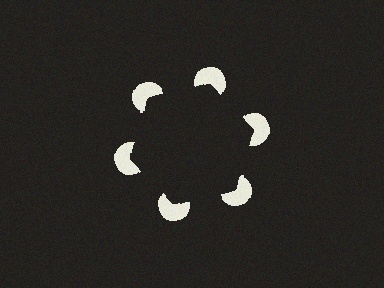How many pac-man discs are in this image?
There are 6 — one at each vertex of the illusory hexagon.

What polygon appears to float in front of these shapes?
An illusory hexagon — its edges are inferred from the aligned wedge cuts in the pac-man discs, not physically drawn.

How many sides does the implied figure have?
6 sides.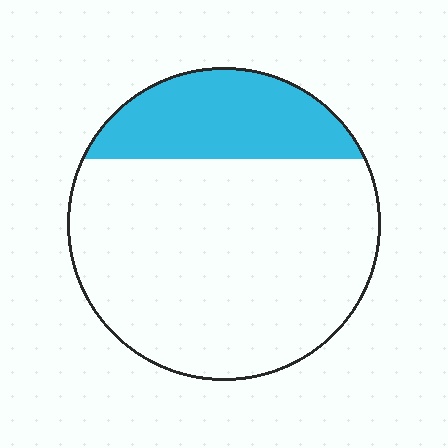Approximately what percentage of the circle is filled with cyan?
Approximately 25%.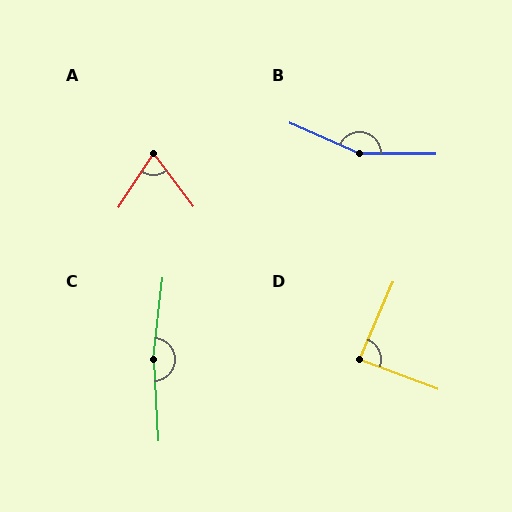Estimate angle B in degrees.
Approximately 157 degrees.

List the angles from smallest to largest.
A (70°), D (87°), B (157°), C (170°).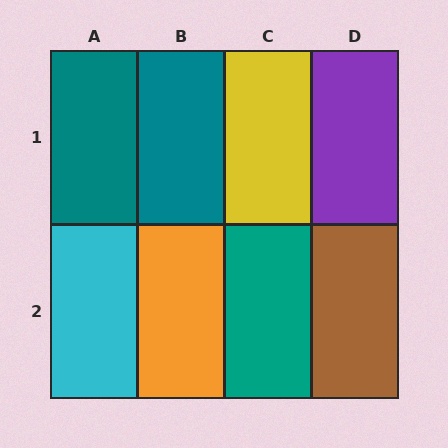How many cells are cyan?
1 cell is cyan.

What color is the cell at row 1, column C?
Yellow.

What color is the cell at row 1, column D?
Purple.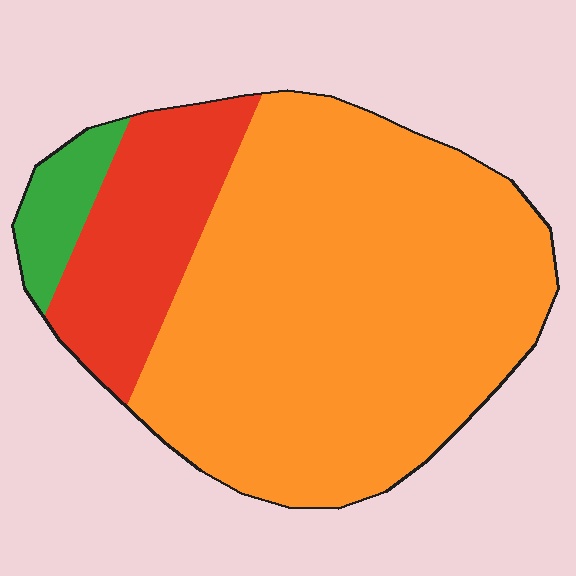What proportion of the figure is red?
Red covers roughly 20% of the figure.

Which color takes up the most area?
Orange, at roughly 75%.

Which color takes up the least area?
Green, at roughly 5%.